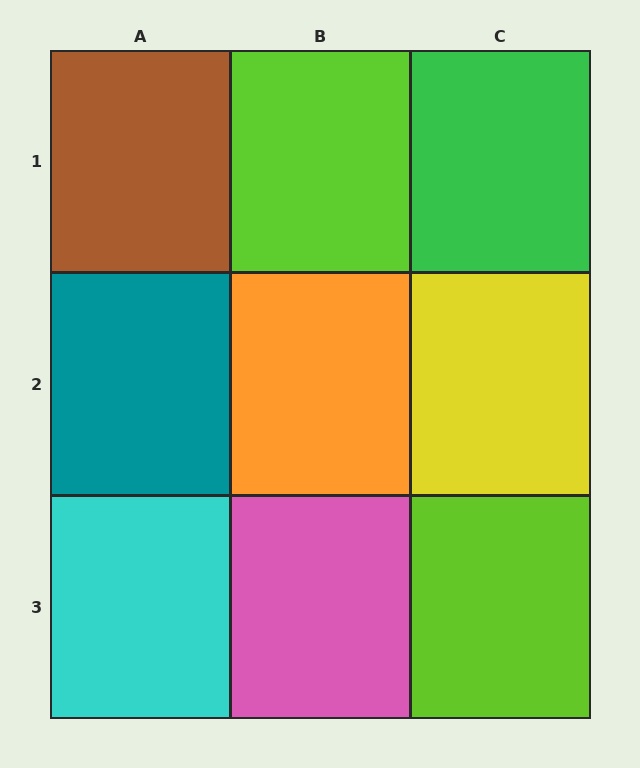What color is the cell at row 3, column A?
Cyan.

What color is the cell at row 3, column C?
Lime.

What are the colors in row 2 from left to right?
Teal, orange, yellow.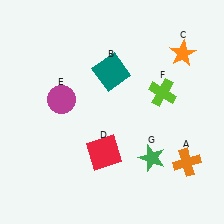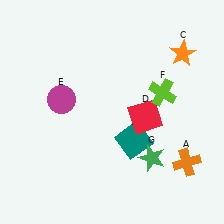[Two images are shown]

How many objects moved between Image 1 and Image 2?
2 objects moved between the two images.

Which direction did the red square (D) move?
The red square (D) moved right.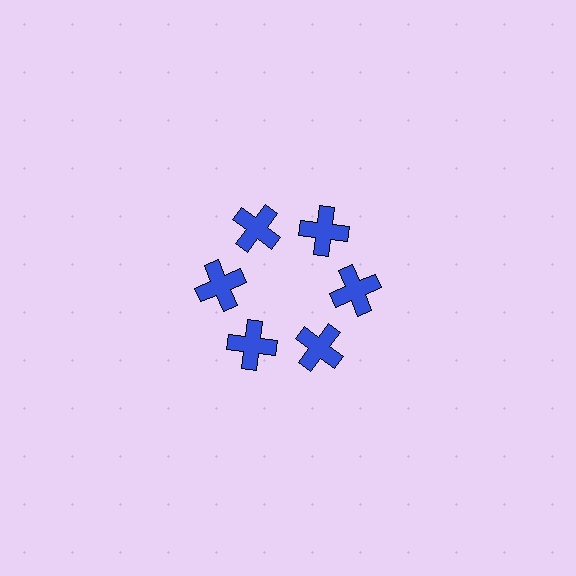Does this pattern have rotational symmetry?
Yes, this pattern has 6-fold rotational symmetry. It looks the same after rotating 60 degrees around the center.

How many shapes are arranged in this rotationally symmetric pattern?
There are 6 shapes, arranged in 6 groups of 1.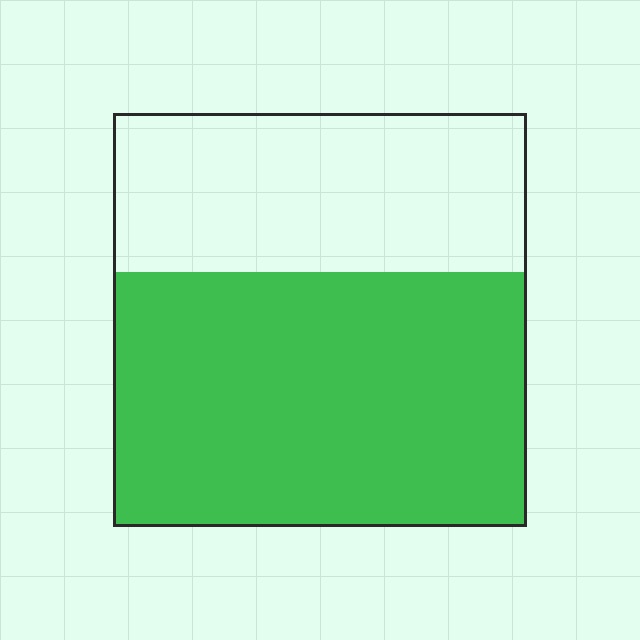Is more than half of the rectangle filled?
Yes.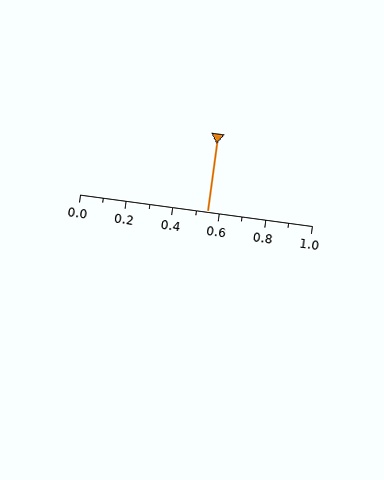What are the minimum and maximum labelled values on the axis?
The axis runs from 0.0 to 1.0.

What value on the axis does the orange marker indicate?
The marker indicates approximately 0.55.